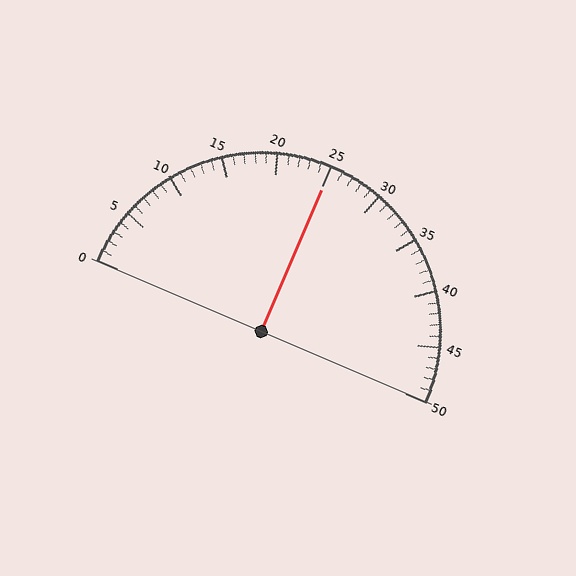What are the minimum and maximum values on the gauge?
The gauge ranges from 0 to 50.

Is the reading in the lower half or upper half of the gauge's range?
The reading is in the upper half of the range (0 to 50).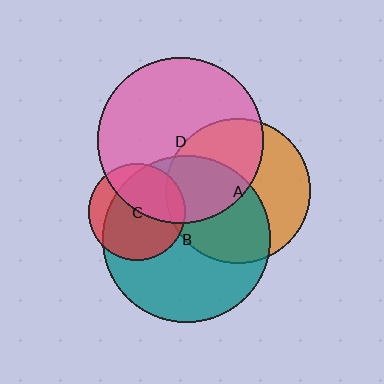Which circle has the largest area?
Circle B (teal).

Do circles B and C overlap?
Yes.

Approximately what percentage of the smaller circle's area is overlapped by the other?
Approximately 80%.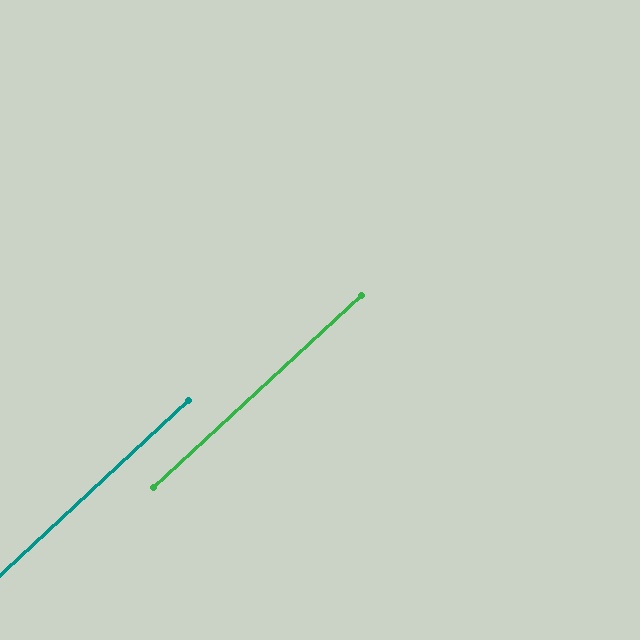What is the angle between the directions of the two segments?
Approximately 0 degrees.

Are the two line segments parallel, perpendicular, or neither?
Parallel — their directions differ by only 0.0°.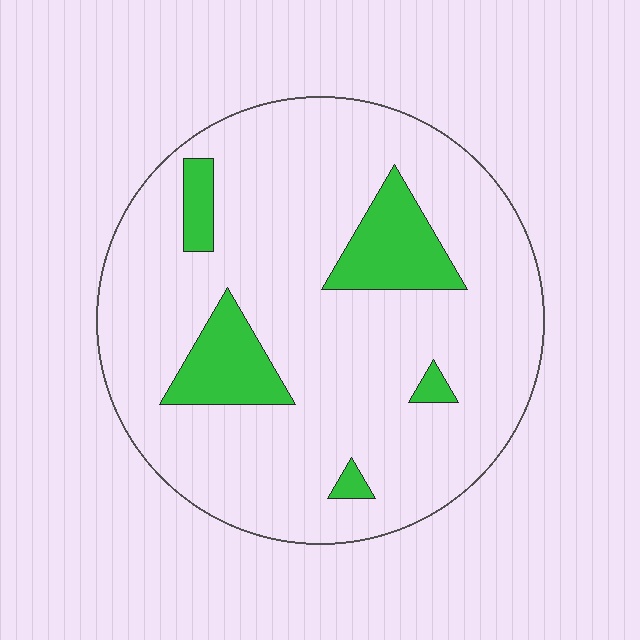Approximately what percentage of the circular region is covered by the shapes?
Approximately 15%.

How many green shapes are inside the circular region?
5.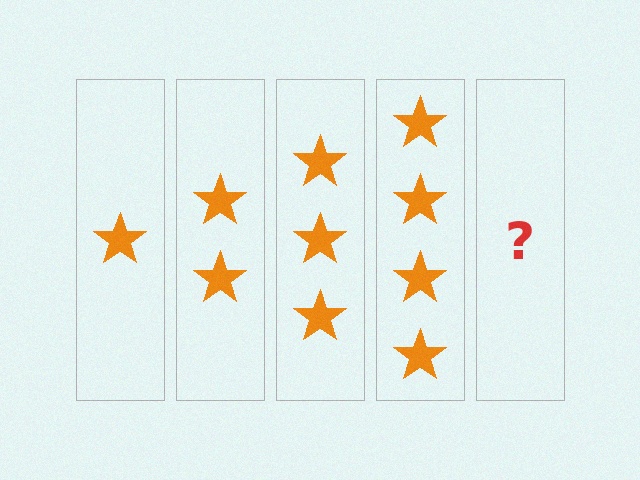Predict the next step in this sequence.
The next step is 5 stars.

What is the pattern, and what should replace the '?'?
The pattern is that each step adds one more star. The '?' should be 5 stars.